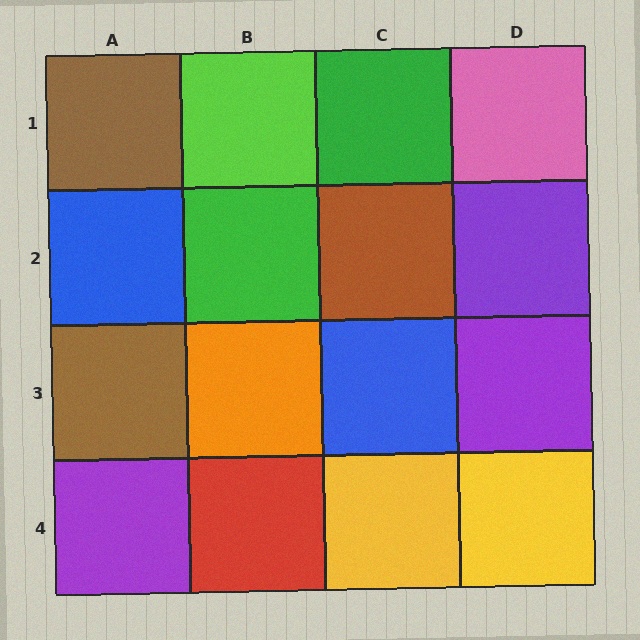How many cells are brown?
3 cells are brown.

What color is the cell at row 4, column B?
Red.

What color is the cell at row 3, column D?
Purple.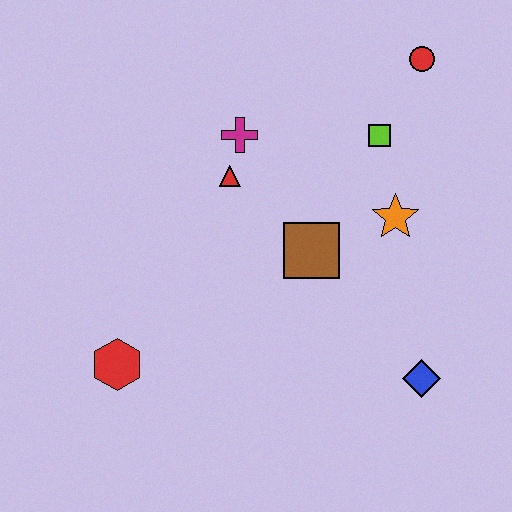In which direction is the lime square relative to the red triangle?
The lime square is to the right of the red triangle.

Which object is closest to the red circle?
The lime square is closest to the red circle.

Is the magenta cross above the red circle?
No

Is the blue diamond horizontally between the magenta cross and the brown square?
No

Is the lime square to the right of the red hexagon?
Yes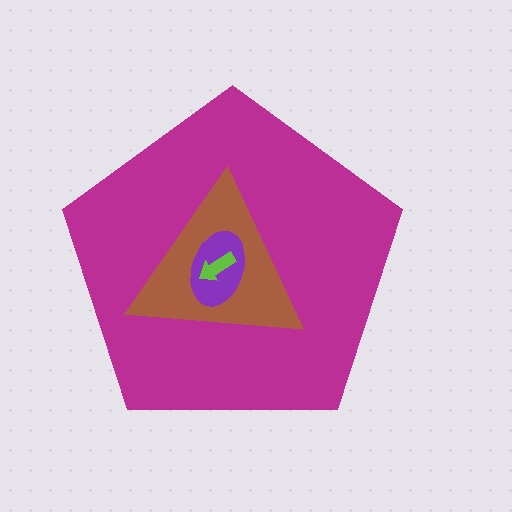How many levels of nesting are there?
4.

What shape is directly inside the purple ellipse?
The lime arrow.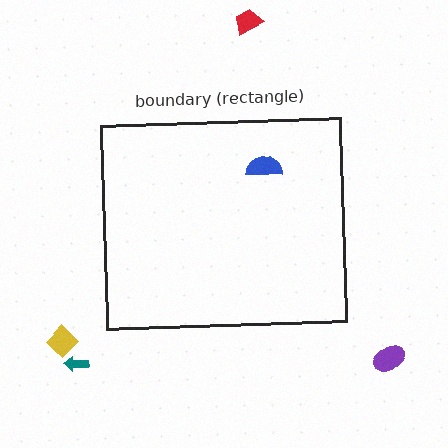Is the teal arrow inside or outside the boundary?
Outside.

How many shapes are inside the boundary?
1 inside, 4 outside.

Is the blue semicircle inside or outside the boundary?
Inside.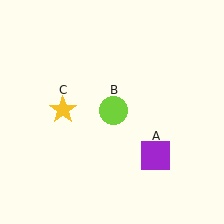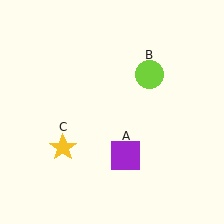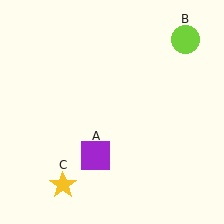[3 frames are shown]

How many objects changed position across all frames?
3 objects changed position: purple square (object A), lime circle (object B), yellow star (object C).